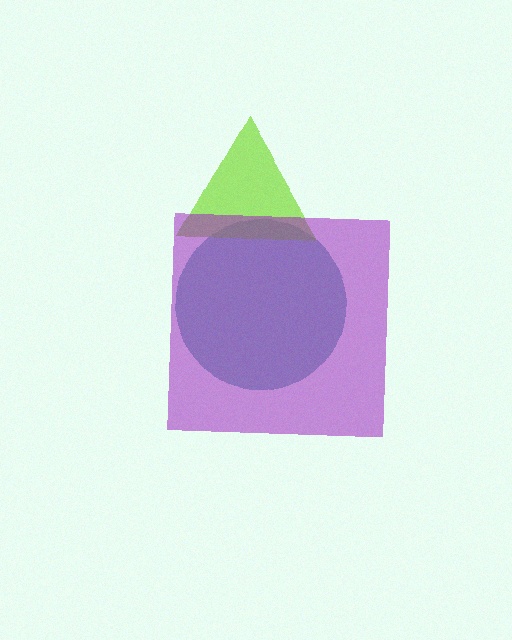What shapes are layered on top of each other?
The layered shapes are: a teal circle, a lime triangle, a purple square.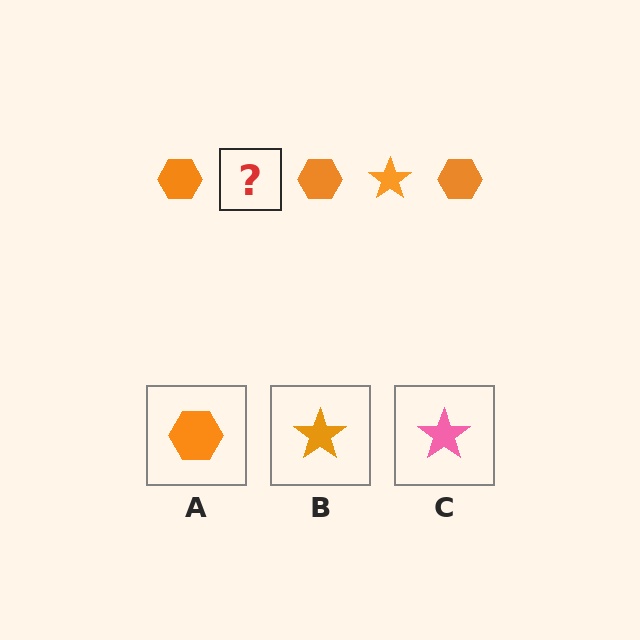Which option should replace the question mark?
Option B.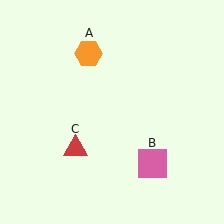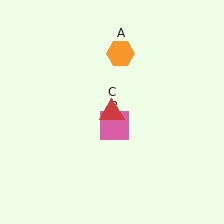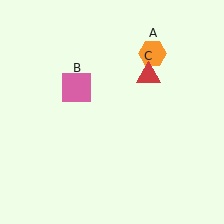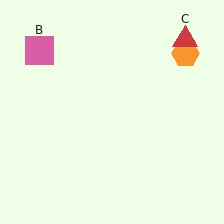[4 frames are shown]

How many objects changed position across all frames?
3 objects changed position: orange hexagon (object A), pink square (object B), red triangle (object C).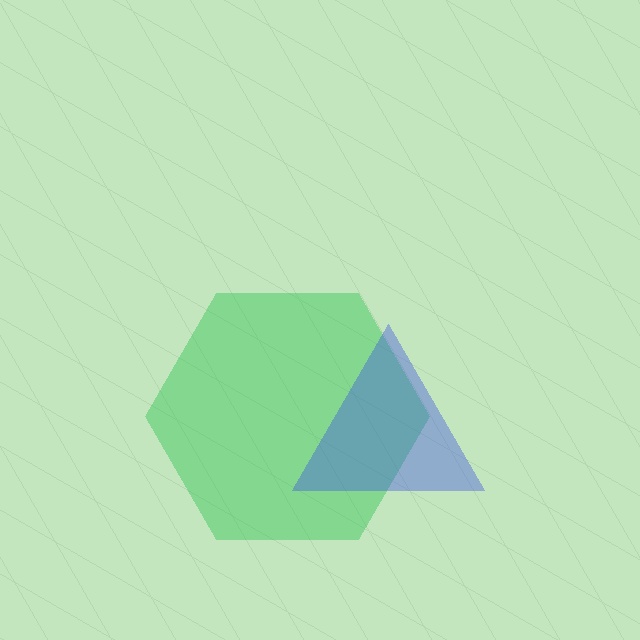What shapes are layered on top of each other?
The layered shapes are: a green hexagon, a blue triangle.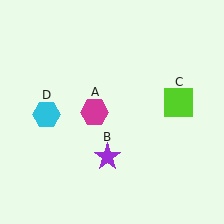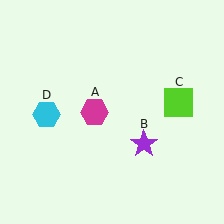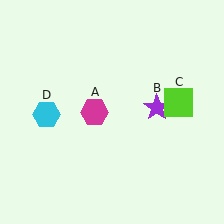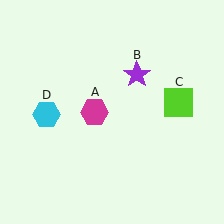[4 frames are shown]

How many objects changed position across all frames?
1 object changed position: purple star (object B).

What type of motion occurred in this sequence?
The purple star (object B) rotated counterclockwise around the center of the scene.